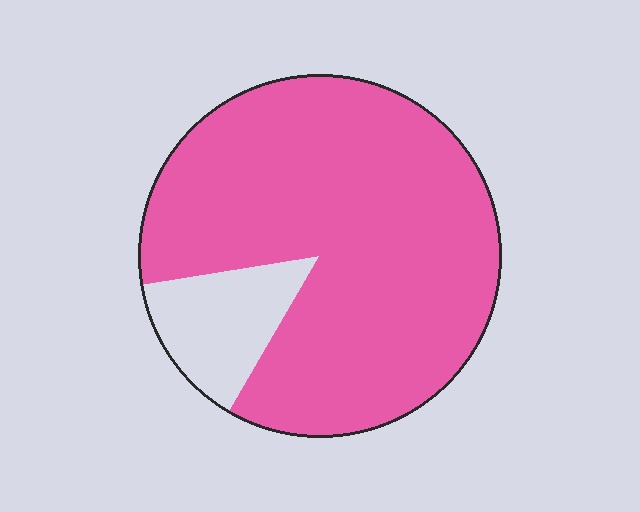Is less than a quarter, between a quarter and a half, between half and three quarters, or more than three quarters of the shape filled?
More than three quarters.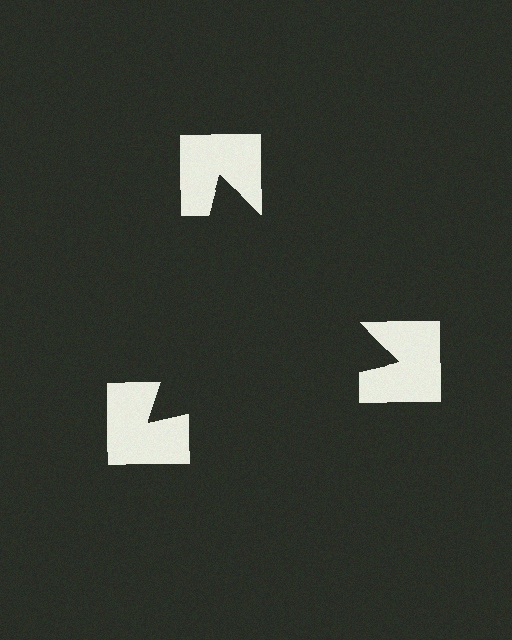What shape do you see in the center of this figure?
An illusory triangle — its edges are inferred from the aligned wedge cuts in the notched squares, not physically drawn.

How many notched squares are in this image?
There are 3 — one at each vertex of the illusory triangle.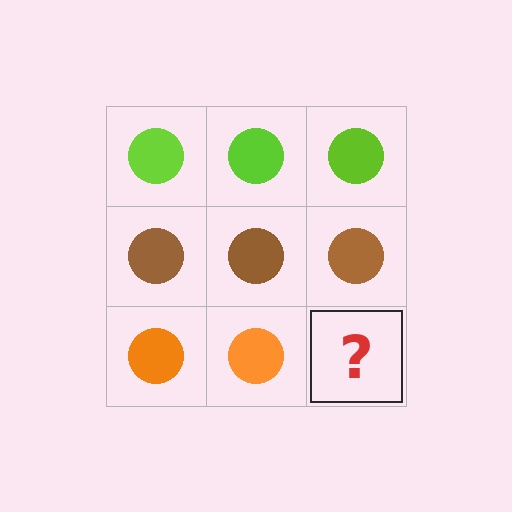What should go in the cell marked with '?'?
The missing cell should contain an orange circle.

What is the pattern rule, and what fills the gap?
The rule is that each row has a consistent color. The gap should be filled with an orange circle.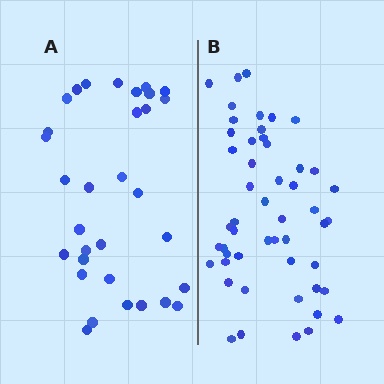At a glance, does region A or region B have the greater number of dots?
Region B (the right region) has more dots.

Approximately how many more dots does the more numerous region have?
Region B has approximately 20 more dots than region A.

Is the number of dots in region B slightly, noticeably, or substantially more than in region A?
Region B has substantially more. The ratio is roughly 1.6 to 1.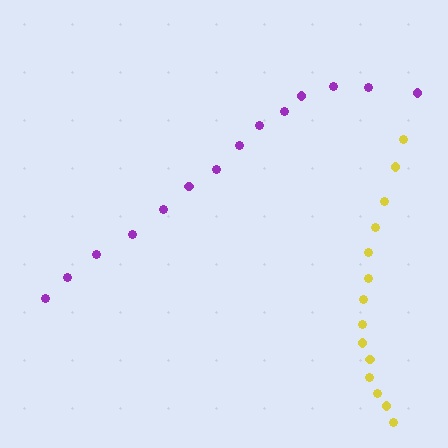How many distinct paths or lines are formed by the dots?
There are 2 distinct paths.